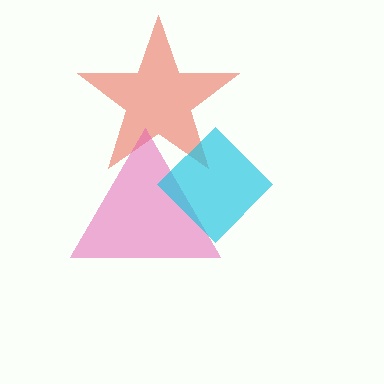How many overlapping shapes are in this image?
There are 3 overlapping shapes in the image.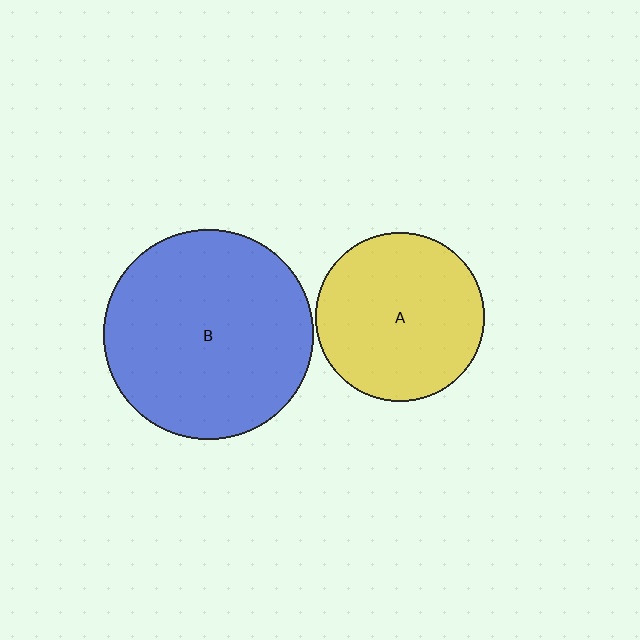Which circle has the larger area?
Circle B (blue).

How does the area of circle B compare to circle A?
Approximately 1.6 times.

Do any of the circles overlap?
No, none of the circles overlap.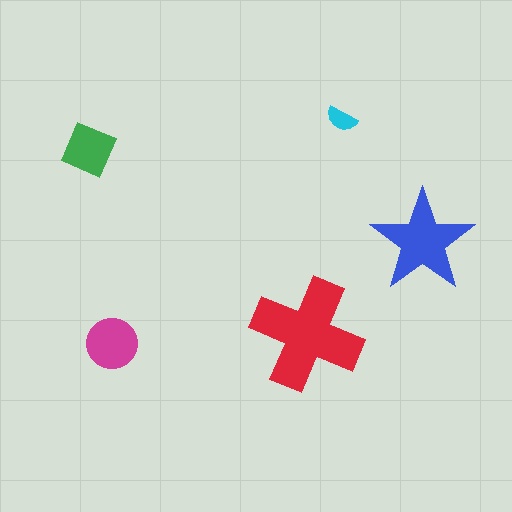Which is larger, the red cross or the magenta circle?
The red cross.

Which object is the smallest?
The cyan semicircle.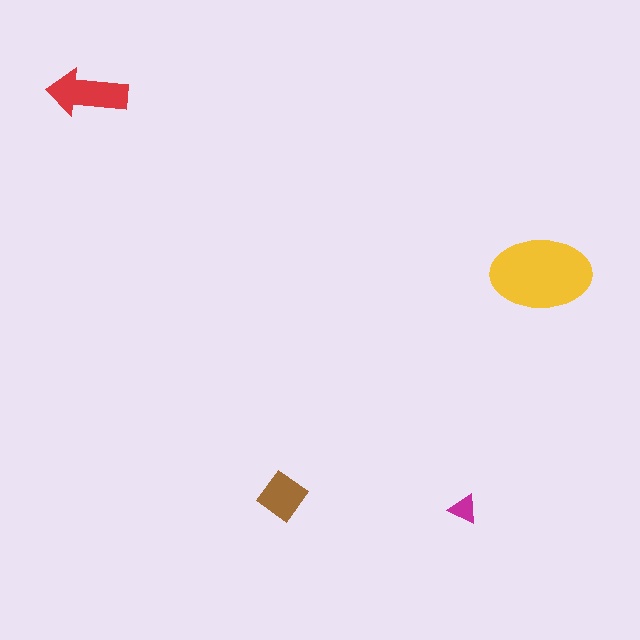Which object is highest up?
The red arrow is topmost.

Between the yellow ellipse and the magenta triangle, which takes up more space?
The yellow ellipse.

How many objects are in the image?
There are 4 objects in the image.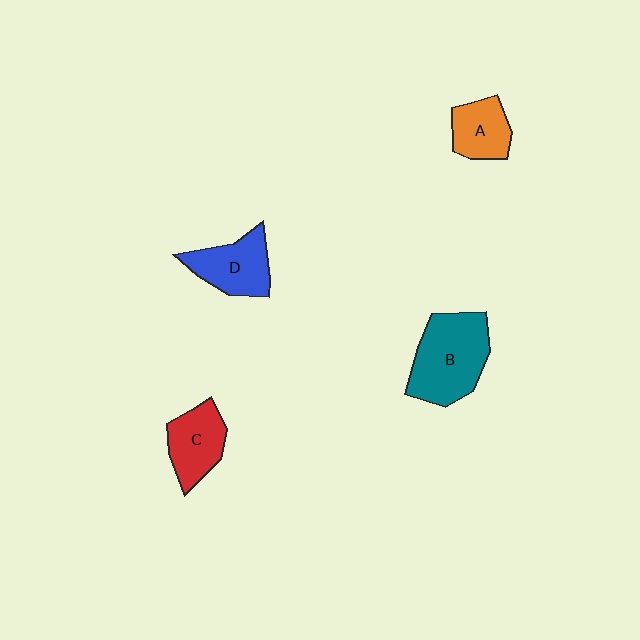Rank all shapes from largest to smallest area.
From largest to smallest: B (teal), D (blue), C (red), A (orange).